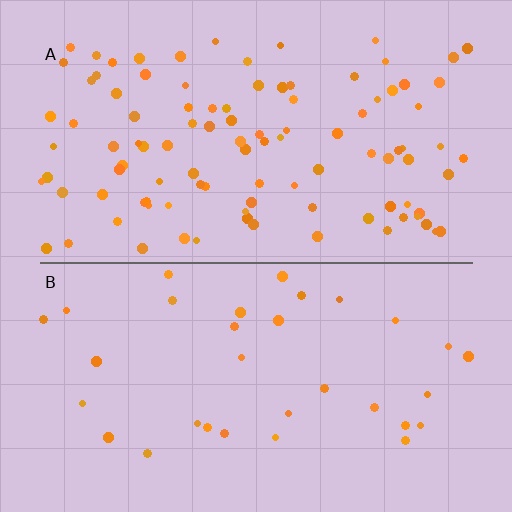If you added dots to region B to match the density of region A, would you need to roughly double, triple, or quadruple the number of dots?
Approximately triple.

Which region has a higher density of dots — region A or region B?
A (the top).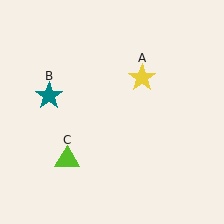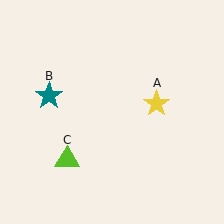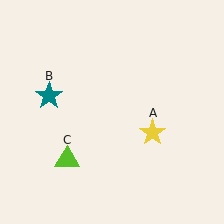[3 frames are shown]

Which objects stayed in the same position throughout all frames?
Teal star (object B) and lime triangle (object C) remained stationary.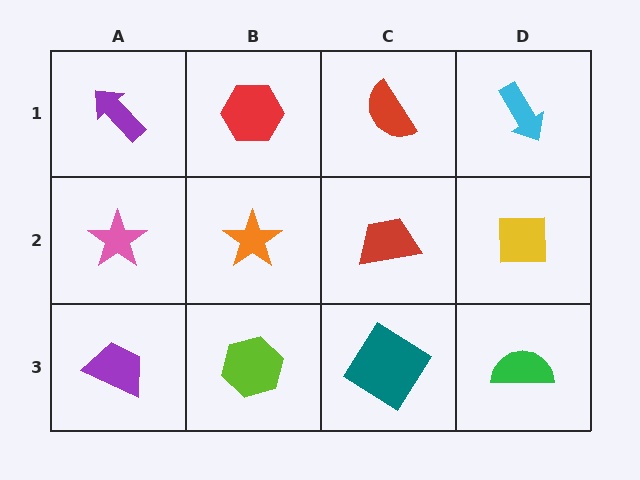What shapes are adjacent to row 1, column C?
A red trapezoid (row 2, column C), a red hexagon (row 1, column B), a cyan arrow (row 1, column D).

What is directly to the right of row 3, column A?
A lime hexagon.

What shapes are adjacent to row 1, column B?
An orange star (row 2, column B), a purple arrow (row 1, column A), a red semicircle (row 1, column C).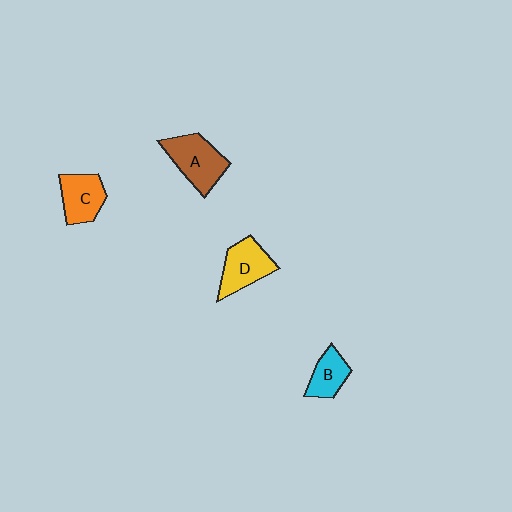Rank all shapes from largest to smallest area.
From largest to smallest: A (brown), D (yellow), C (orange), B (cyan).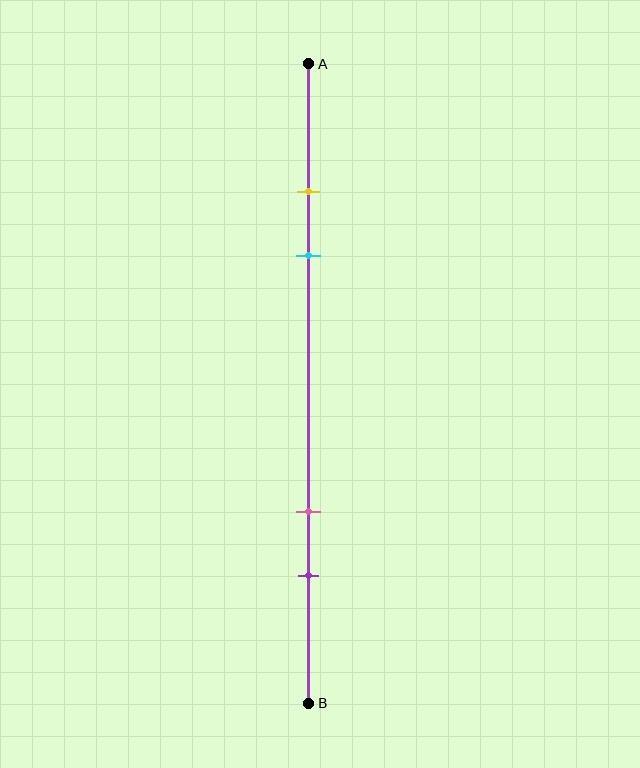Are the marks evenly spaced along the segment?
No, the marks are not evenly spaced.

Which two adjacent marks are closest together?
The yellow and cyan marks are the closest adjacent pair.